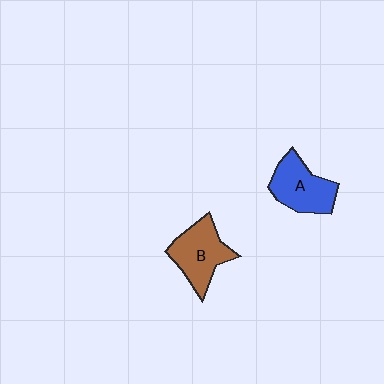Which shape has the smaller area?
Shape A (blue).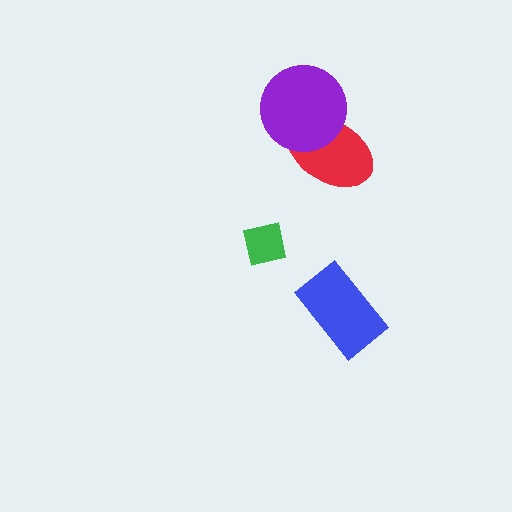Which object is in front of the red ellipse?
The purple circle is in front of the red ellipse.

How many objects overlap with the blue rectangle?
0 objects overlap with the blue rectangle.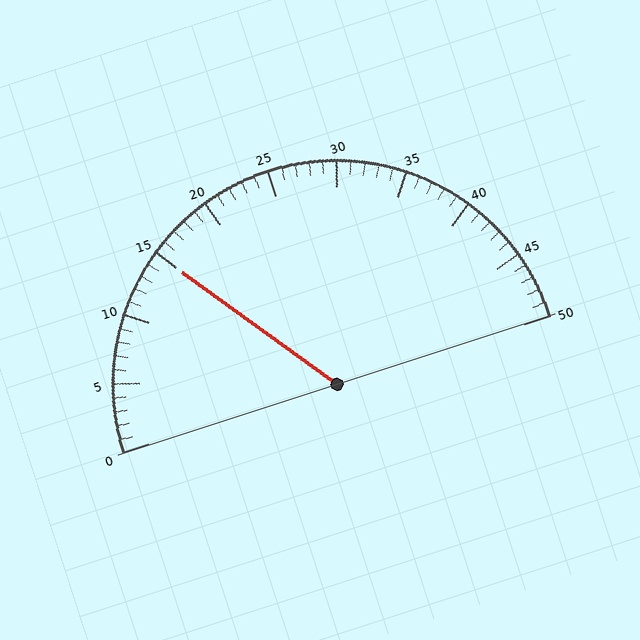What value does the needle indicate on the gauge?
The needle indicates approximately 15.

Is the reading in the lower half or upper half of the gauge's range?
The reading is in the lower half of the range (0 to 50).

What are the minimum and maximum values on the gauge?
The gauge ranges from 0 to 50.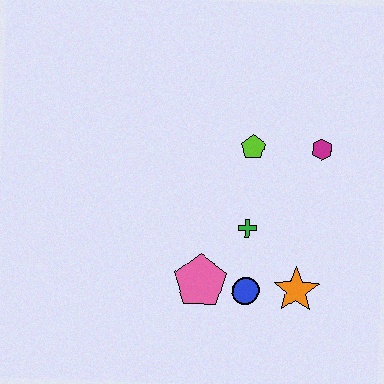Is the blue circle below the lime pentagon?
Yes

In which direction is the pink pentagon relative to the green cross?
The pink pentagon is below the green cross.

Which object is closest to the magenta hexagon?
The lime pentagon is closest to the magenta hexagon.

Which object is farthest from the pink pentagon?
The magenta hexagon is farthest from the pink pentagon.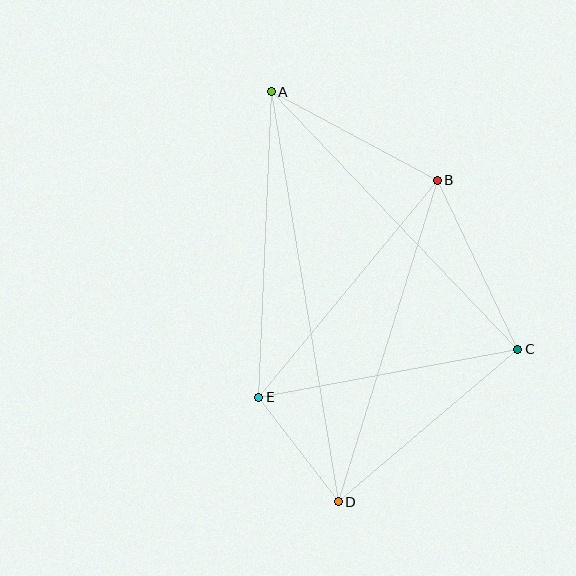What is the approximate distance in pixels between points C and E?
The distance between C and E is approximately 263 pixels.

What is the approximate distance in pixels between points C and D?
The distance between C and D is approximately 236 pixels.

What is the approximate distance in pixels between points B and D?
The distance between B and D is approximately 336 pixels.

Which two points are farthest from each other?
Points A and D are farthest from each other.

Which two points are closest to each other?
Points D and E are closest to each other.